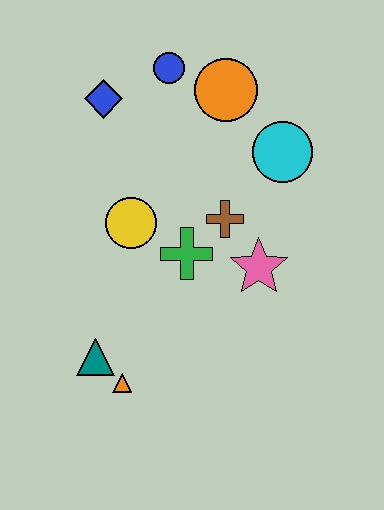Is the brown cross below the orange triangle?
No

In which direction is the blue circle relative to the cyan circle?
The blue circle is to the left of the cyan circle.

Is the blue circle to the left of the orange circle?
Yes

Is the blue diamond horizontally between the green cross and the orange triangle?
No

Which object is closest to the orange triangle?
The teal triangle is closest to the orange triangle.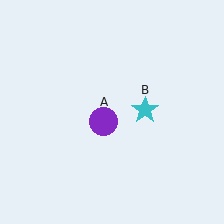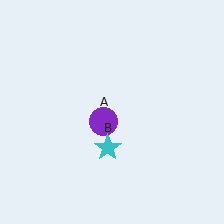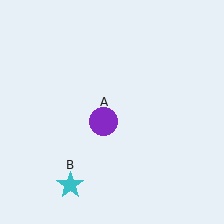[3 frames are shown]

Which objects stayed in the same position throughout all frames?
Purple circle (object A) remained stationary.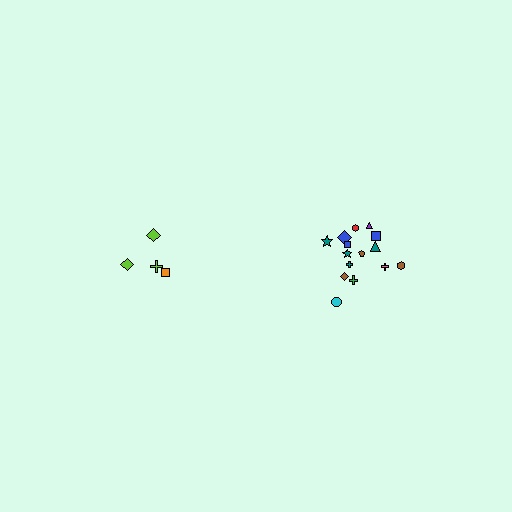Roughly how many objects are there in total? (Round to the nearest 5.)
Roughly 20 objects in total.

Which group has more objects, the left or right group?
The right group.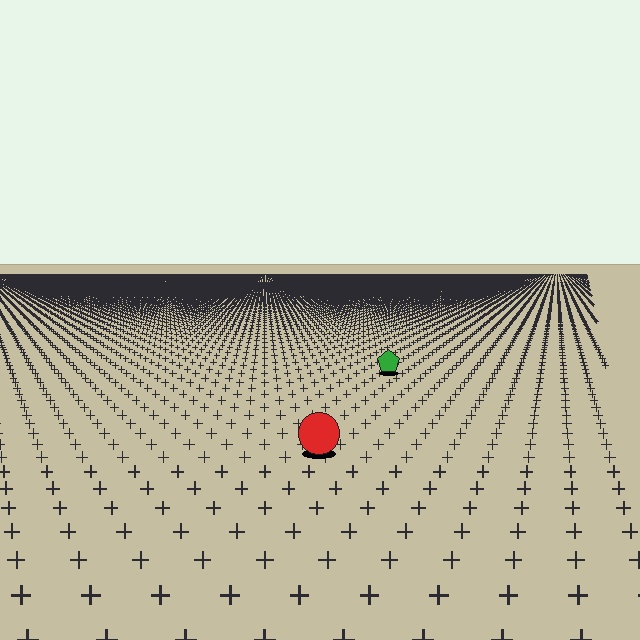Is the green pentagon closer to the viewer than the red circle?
No. The red circle is closer — you can tell from the texture gradient: the ground texture is coarser near it.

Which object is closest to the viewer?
The red circle is closest. The texture marks near it are larger and more spread out.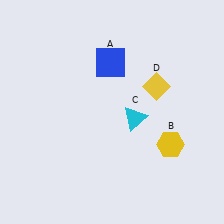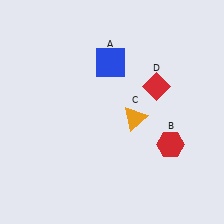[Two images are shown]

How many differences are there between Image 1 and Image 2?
There are 3 differences between the two images.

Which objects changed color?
B changed from yellow to red. C changed from cyan to orange. D changed from yellow to red.